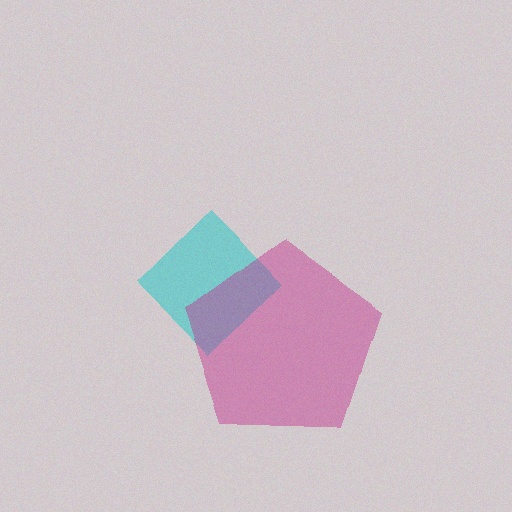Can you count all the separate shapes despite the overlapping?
Yes, there are 2 separate shapes.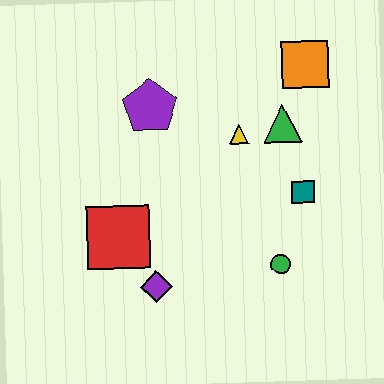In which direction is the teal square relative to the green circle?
The teal square is above the green circle.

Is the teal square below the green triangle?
Yes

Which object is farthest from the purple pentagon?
The green circle is farthest from the purple pentagon.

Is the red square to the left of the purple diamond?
Yes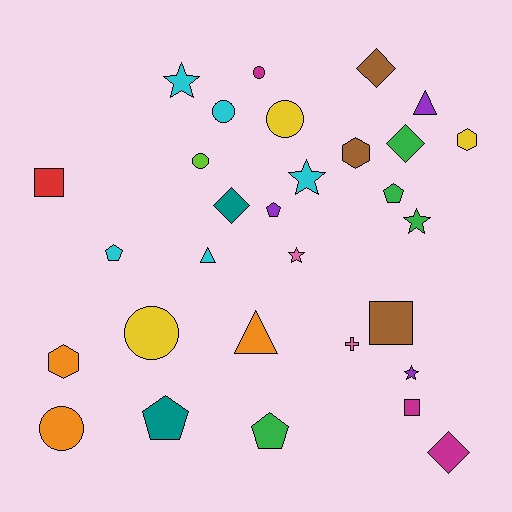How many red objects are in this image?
There is 1 red object.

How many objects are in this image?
There are 30 objects.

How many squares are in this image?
There are 3 squares.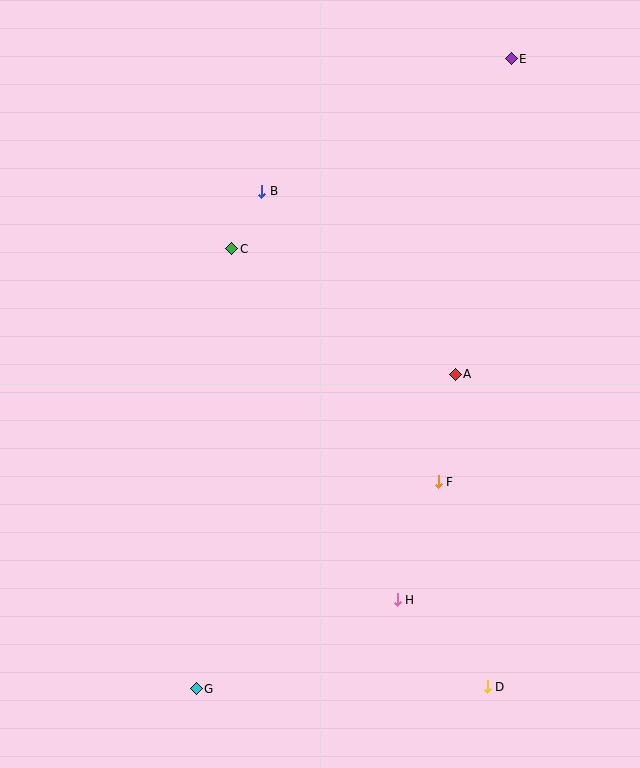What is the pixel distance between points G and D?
The distance between G and D is 291 pixels.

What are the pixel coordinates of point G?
Point G is at (196, 689).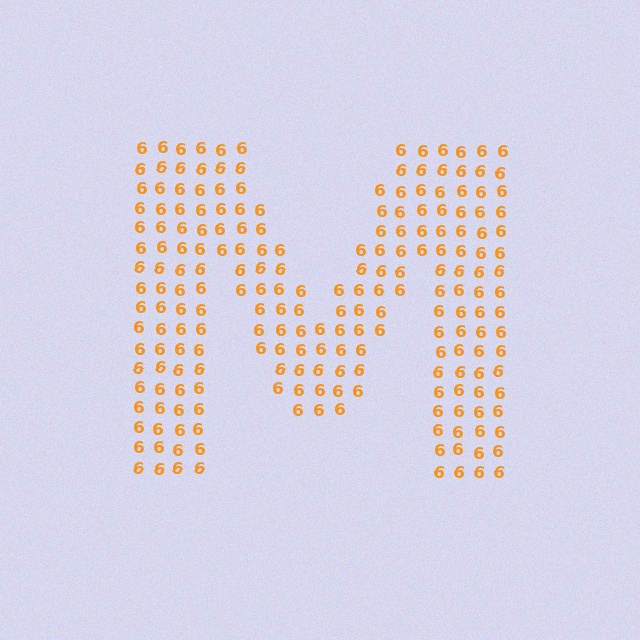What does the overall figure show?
The overall figure shows the letter M.